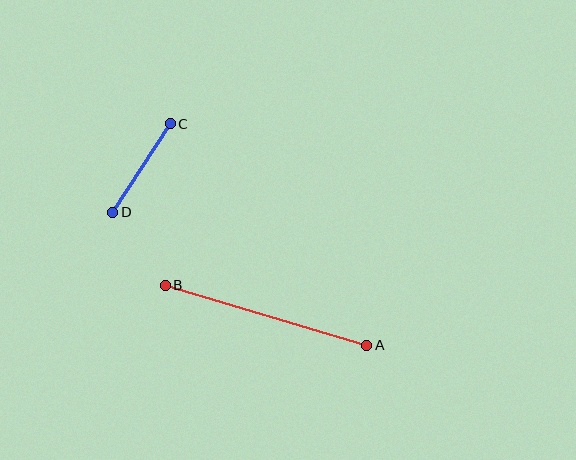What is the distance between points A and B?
The distance is approximately 210 pixels.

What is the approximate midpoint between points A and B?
The midpoint is at approximately (266, 315) pixels.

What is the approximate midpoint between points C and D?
The midpoint is at approximately (141, 168) pixels.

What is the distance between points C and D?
The distance is approximately 106 pixels.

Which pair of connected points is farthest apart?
Points A and B are farthest apart.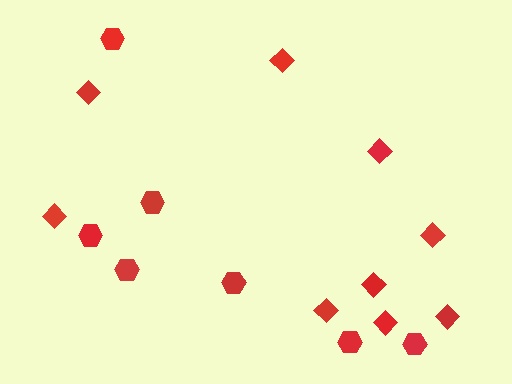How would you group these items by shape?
There are 2 groups: one group of diamonds (9) and one group of hexagons (7).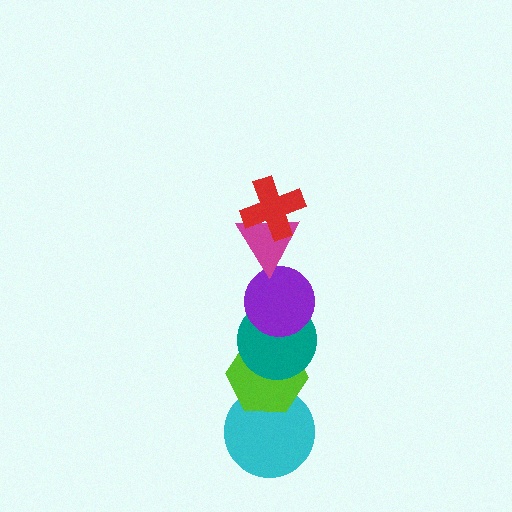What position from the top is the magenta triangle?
The magenta triangle is 2nd from the top.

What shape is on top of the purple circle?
The magenta triangle is on top of the purple circle.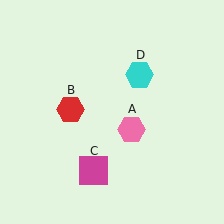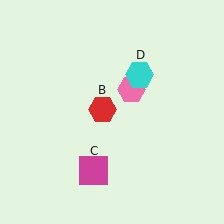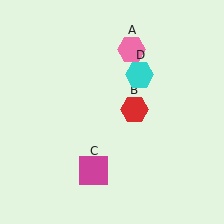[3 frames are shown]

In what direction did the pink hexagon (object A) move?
The pink hexagon (object A) moved up.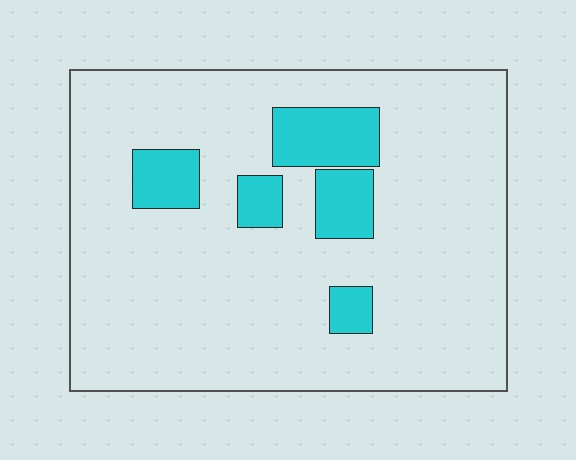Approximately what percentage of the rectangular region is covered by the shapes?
Approximately 15%.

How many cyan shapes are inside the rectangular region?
5.